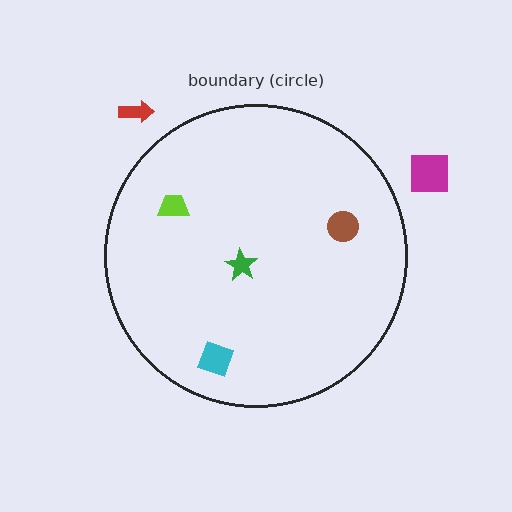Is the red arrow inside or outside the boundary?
Outside.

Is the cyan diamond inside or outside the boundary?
Inside.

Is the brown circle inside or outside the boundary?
Inside.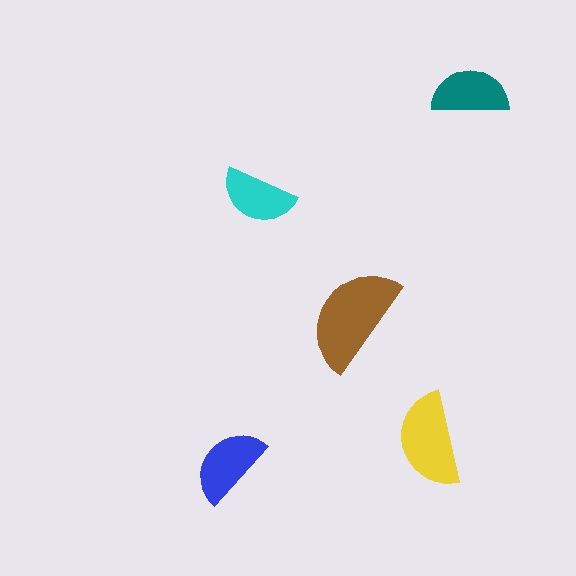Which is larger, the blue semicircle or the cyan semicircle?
The blue one.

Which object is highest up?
The teal semicircle is topmost.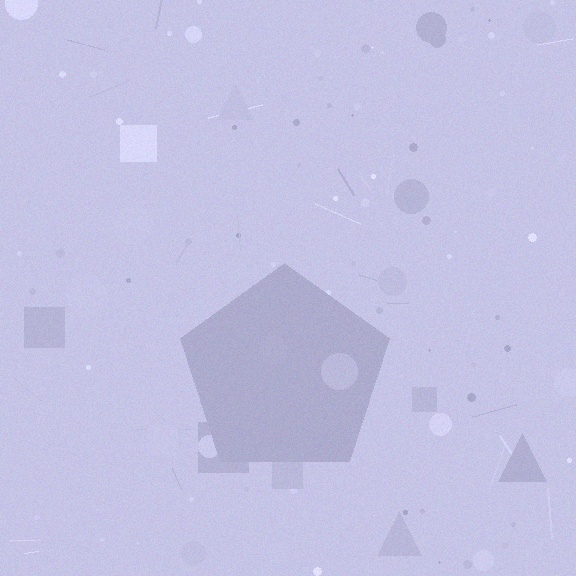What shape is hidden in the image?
A pentagon is hidden in the image.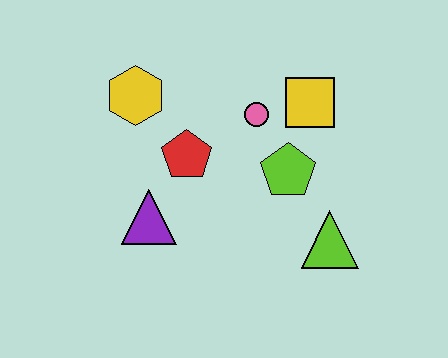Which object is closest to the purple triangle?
The red pentagon is closest to the purple triangle.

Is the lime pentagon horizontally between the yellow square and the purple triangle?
Yes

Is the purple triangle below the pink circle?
Yes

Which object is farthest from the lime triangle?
The yellow hexagon is farthest from the lime triangle.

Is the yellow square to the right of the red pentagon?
Yes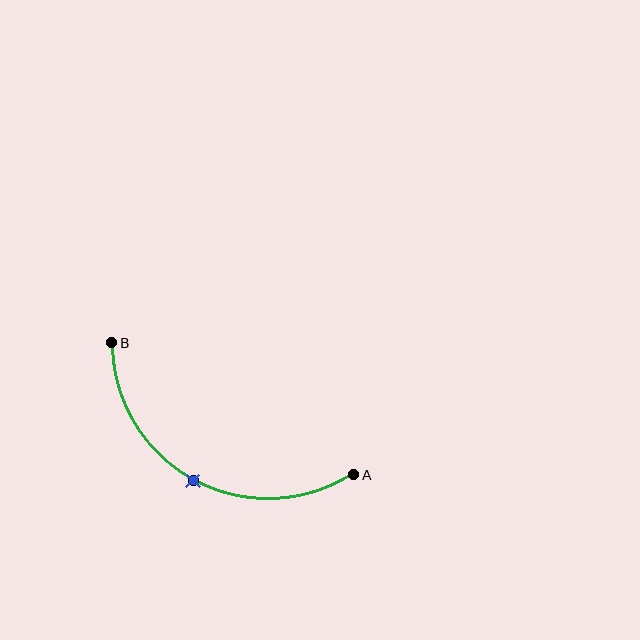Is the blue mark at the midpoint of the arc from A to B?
Yes. The blue mark lies on the arc at equal arc-length from both A and B — it is the arc midpoint.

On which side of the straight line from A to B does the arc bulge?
The arc bulges below the straight line connecting A and B.